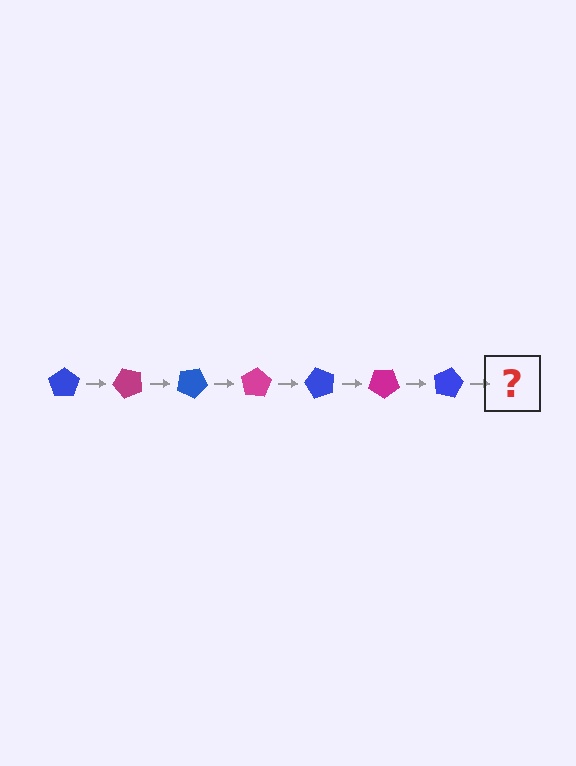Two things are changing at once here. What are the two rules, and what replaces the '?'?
The two rules are that it rotates 50 degrees each step and the color cycles through blue and magenta. The '?' should be a magenta pentagon, rotated 350 degrees from the start.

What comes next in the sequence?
The next element should be a magenta pentagon, rotated 350 degrees from the start.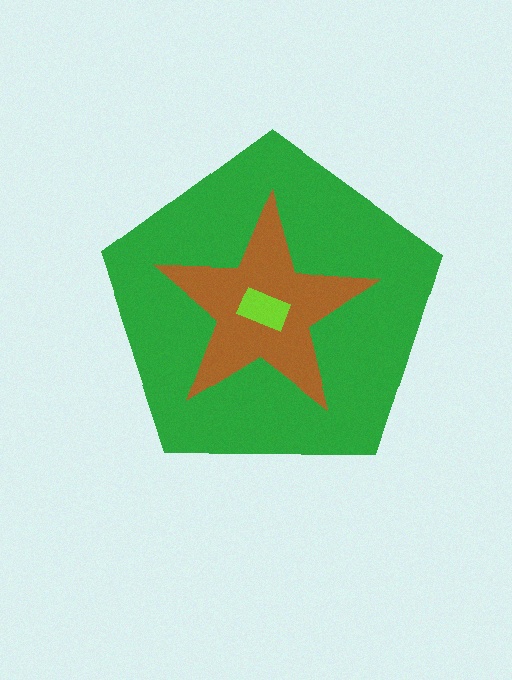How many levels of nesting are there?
3.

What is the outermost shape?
The green pentagon.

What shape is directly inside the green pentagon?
The brown star.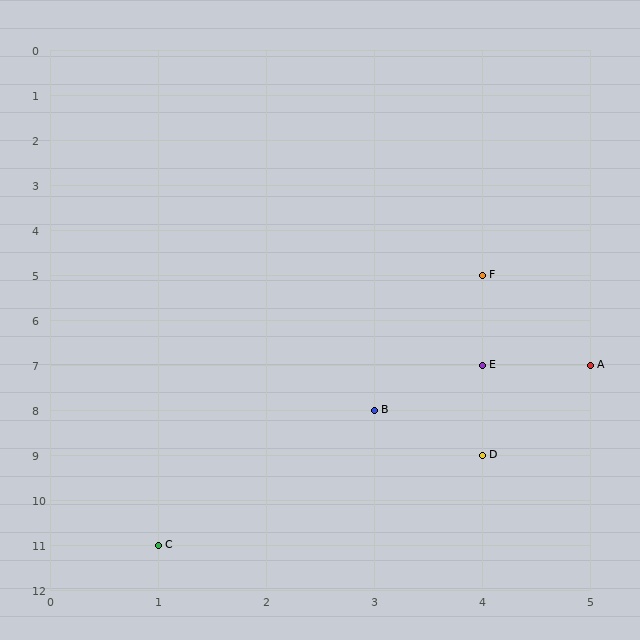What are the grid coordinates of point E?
Point E is at grid coordinates (4, 7).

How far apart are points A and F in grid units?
Points A and F are 1 column and 2 rows apart (about 2.2 grid units diagonally).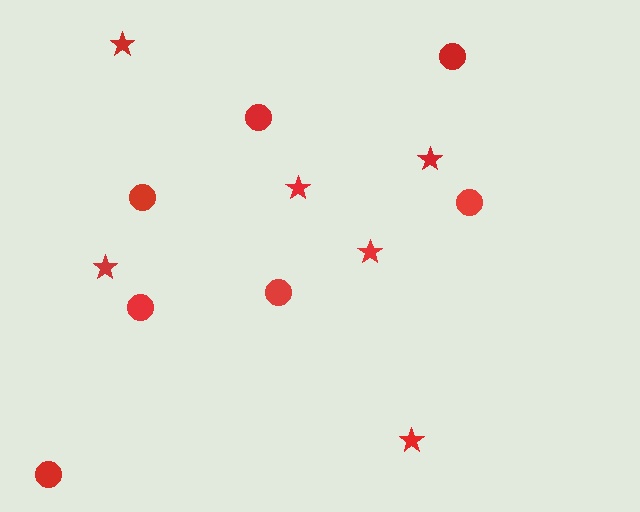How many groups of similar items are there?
There are 2 groups: one group of circles (7) and one group of stars (6).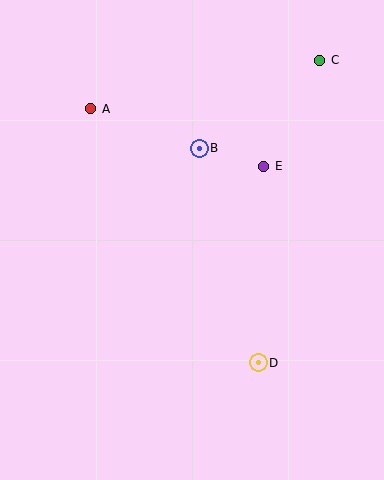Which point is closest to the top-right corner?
Point C is closest to the top-right corner.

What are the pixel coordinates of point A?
Point A is at (91, 109).